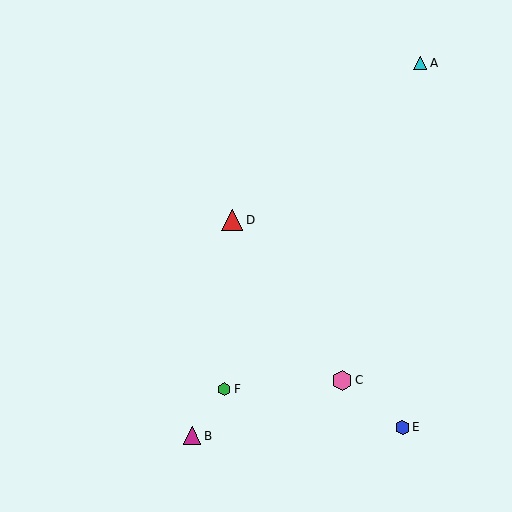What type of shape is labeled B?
Shape B is a magenta triangle.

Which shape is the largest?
The red triangle (labeled D) is the largest.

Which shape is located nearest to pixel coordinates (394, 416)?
The blue hexagon (labeled E) at (402, 427) is nearest to that location.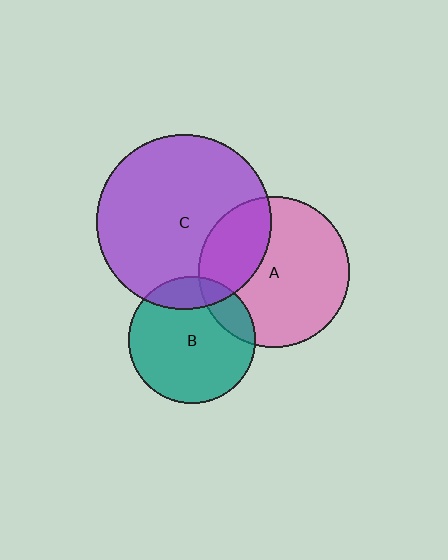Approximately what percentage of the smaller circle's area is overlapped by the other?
Approximately 30%.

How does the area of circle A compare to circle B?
Approximately 1.4 times.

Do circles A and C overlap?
Yes.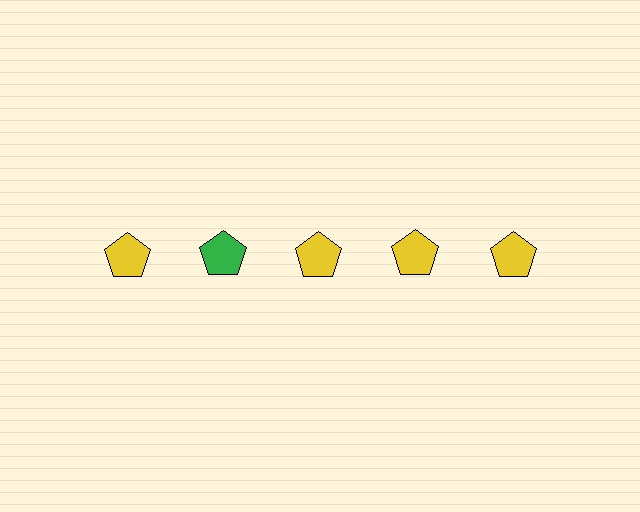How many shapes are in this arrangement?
There are 5 shapes arranged in a grid pattern.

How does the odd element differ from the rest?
It has a different color: green instead of yellow.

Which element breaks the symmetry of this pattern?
The green pentagon in the top row, second from left column breaks the symmetry. All other shapes are yellow pentagons.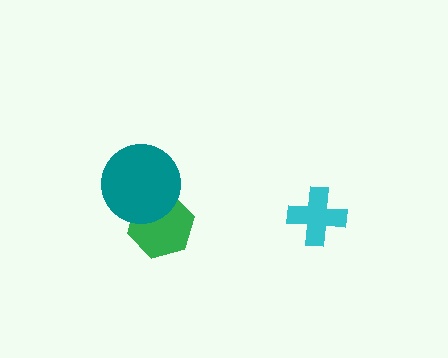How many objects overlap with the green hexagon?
1 object overlaps with the green hexagon.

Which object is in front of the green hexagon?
The teal circle is in front of the green hexagon.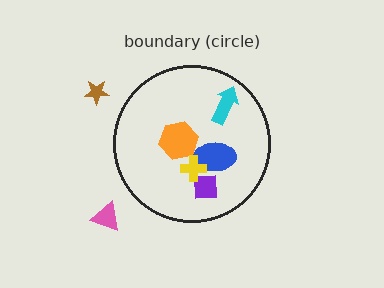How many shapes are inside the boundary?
5 inside, 2 outside.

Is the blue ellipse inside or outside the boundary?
Inside.